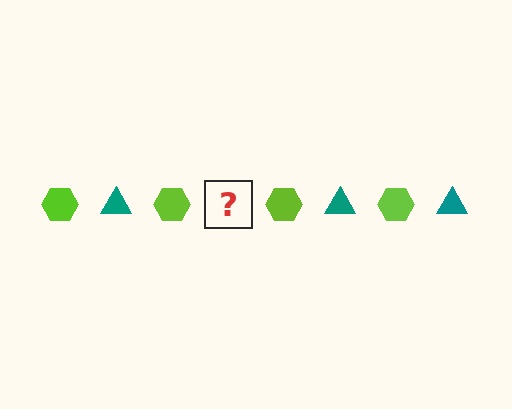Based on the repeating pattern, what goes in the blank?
The blank should be a teal triangle.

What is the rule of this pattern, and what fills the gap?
The rule is that the pattern alternates between lime hexagon and teal triangle. The gap should be filled with a teal triangle.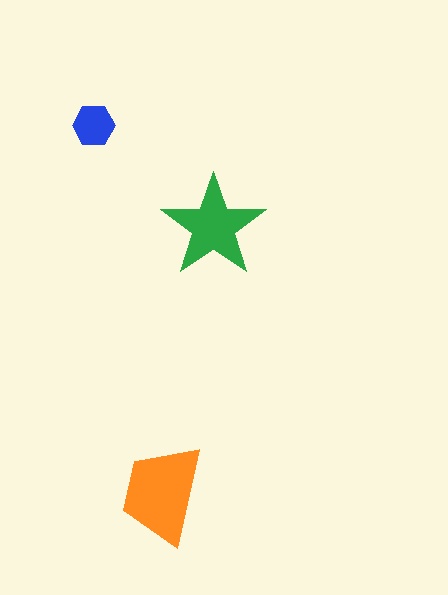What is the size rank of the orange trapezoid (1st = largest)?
1st.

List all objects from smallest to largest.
The blue hexagon, the green star, the orange trapezoid.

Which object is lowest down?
The orange trapezoid is bottommost.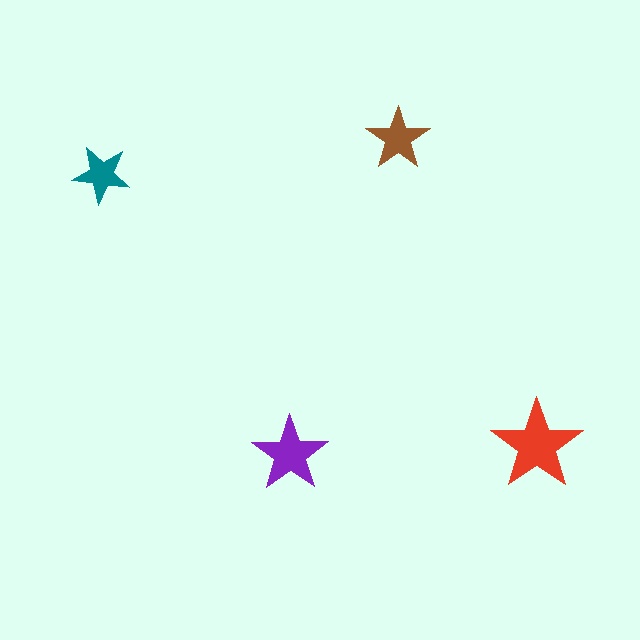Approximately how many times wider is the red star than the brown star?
About 1.5 times wider.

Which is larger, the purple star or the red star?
The red one.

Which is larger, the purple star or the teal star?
The purple one.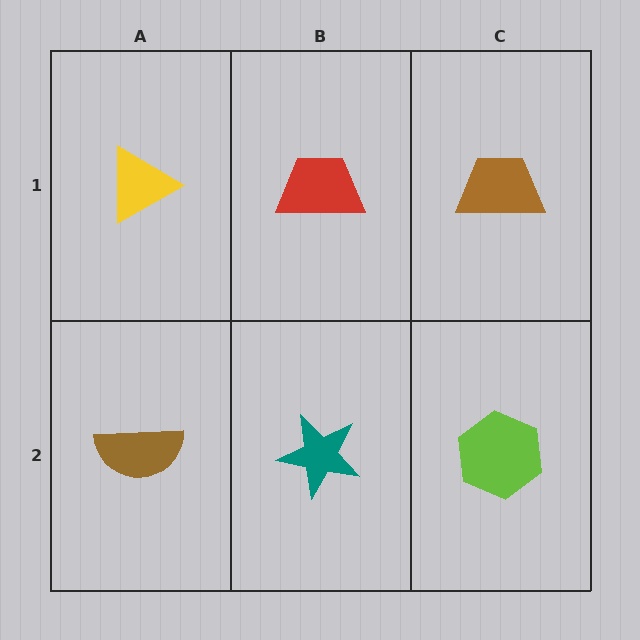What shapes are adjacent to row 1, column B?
A teal star (row 2, column B), a yellow triangle (row 1, column A), a brown trapezoid (row 1, column C).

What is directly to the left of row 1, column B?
A yellow triangle.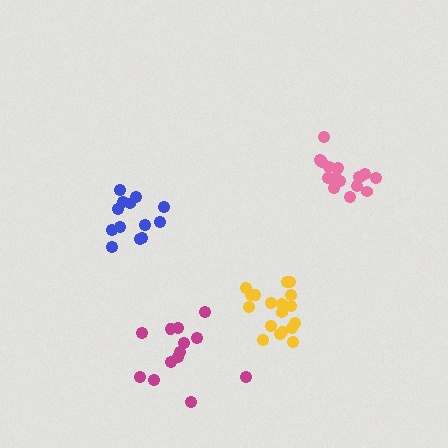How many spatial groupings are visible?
There are 4 spatial groupings.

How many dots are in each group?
Group 1: 13 dots, Group 2: 18 dots, Group 3: 17 dots, Group 4: 13 dots (61 total).